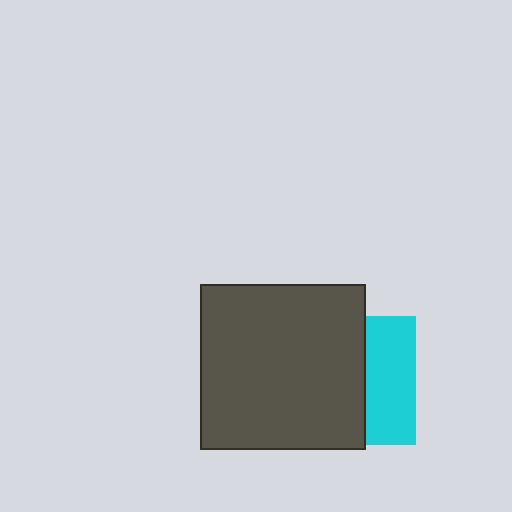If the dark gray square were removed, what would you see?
You would see the complete cyan square.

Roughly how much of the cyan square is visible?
A small part of it is visible (roughly 39%).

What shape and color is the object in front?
The object in front is a dark gray square.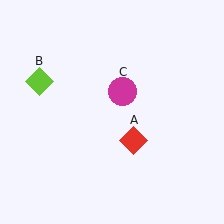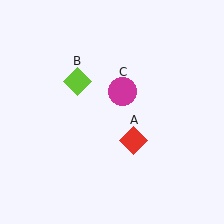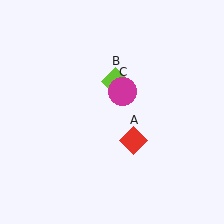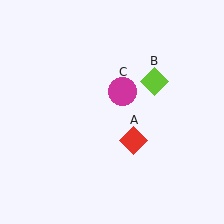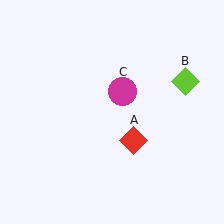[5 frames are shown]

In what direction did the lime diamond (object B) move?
The lime diamond (object B) moved right.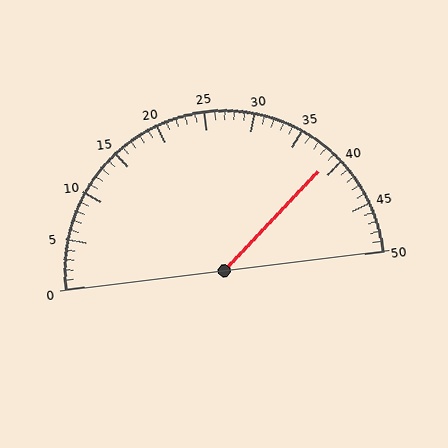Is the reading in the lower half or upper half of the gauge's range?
The reading is in the upper half of the range (0 to 50).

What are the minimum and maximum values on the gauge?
The gauge ranges from 0 to 50.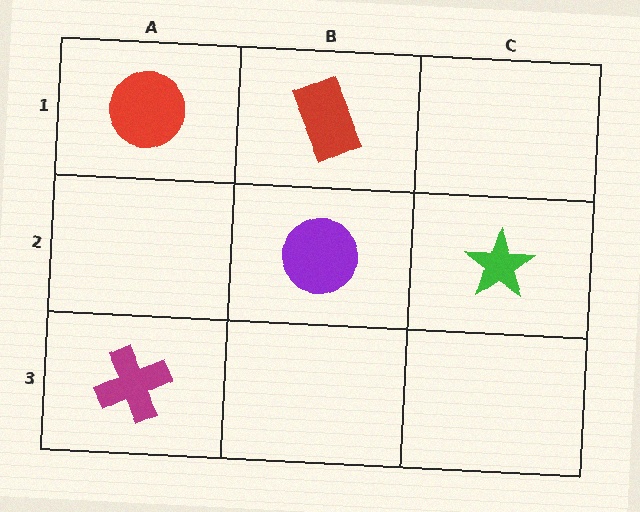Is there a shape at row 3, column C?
No, that cell is empty.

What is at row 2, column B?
A purple circle.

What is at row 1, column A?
A red circle.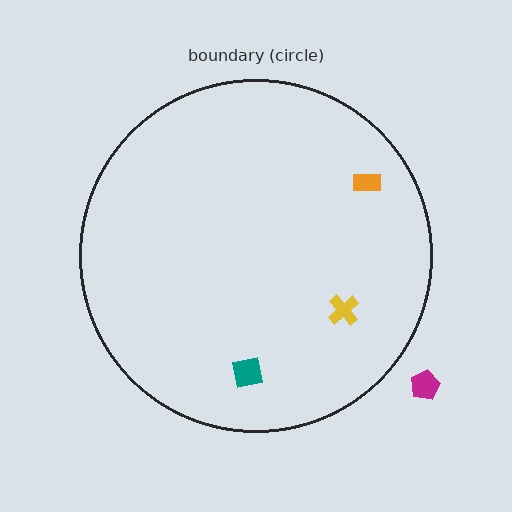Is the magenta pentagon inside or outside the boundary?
Outside.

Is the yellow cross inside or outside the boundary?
Inside.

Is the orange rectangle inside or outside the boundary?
Inside.